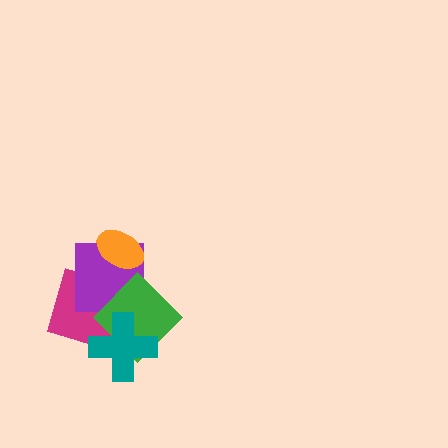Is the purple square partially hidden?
Yes, it is partially covered by another shape.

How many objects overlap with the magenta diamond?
3 objects overlap with the magenta diamond.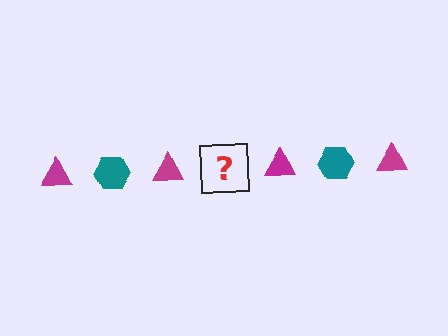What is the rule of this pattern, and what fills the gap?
The rule is that the pattern alternates between magenta triangle and teal hexagon. The gap should be filled with a teal hexagon.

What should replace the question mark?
The question mark should be replaced with a teal hexagon.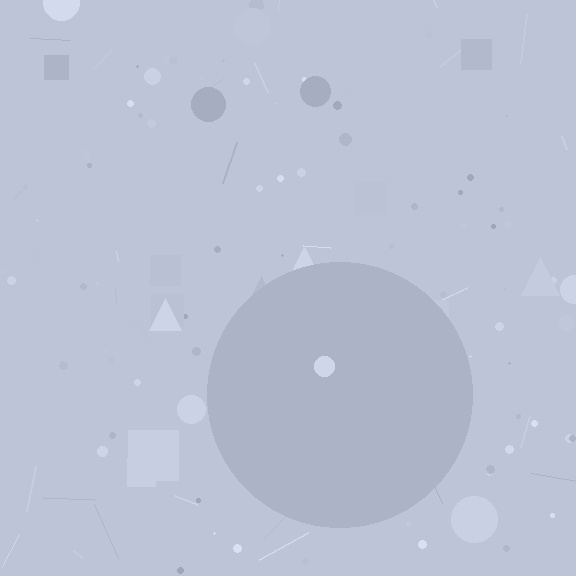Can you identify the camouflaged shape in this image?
The camouflaged shape is a circle.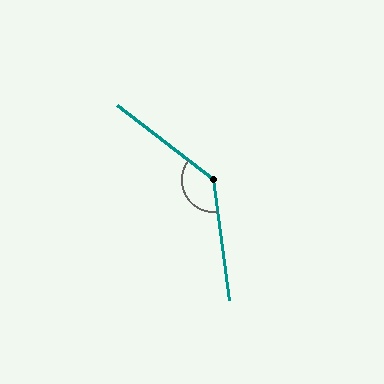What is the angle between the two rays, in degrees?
Approximately 135 degrees.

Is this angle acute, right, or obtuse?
It is obtuse.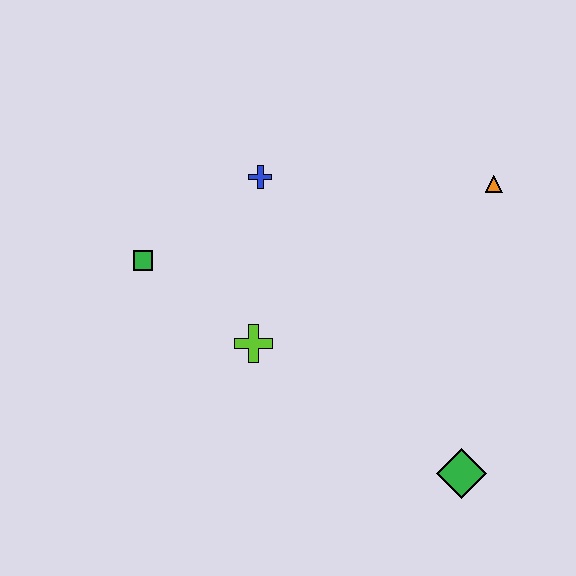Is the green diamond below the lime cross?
Yes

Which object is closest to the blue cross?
The green square is closest to the blue cross.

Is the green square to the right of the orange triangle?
No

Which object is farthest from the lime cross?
The orange triangle is farthest from the lime cross.